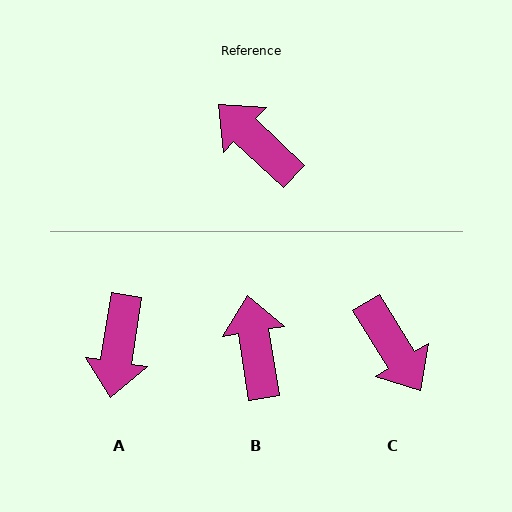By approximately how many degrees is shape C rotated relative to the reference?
Approximately 165 degrees counter-clockwise.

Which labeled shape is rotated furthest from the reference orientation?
C, about 165 degrees away.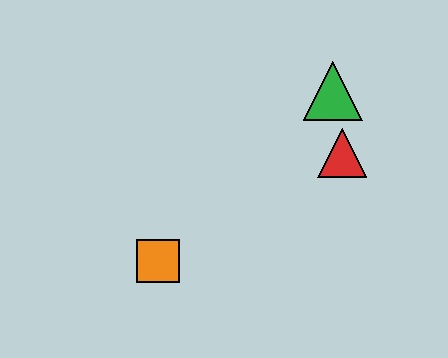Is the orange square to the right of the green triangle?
No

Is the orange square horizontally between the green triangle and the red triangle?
No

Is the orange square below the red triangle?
Yes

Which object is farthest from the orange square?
The green triangle is farthest from the orange square.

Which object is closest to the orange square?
The red triangle is closest to the orange square.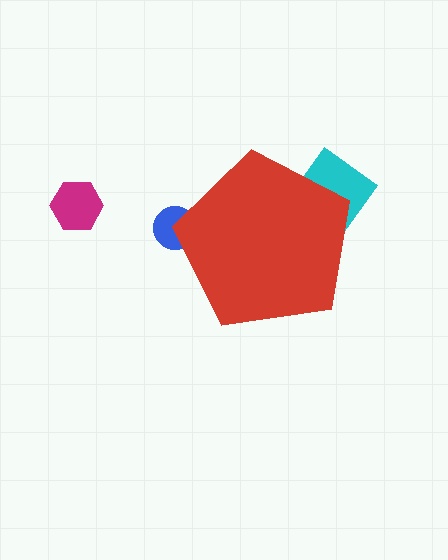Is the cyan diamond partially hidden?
Yes, the cyan diamond is partially hidden behind the red pentagon.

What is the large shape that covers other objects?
A red pentagon.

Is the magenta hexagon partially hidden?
No, the magenta hexagon is fully visible.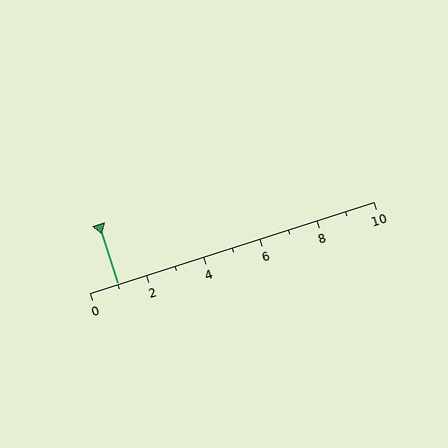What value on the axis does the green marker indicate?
The marker indicates approximately 1.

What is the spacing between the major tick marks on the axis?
The major ticks are spaced 2 apart.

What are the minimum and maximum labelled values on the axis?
The axis runs from 0 to 10.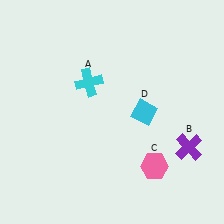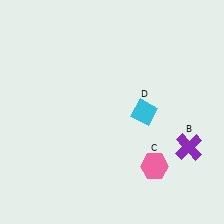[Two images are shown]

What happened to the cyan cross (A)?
The cyan cross (A) was removed in Image 2. It was in the top-left area of Image 1.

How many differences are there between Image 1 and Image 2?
There is 1 difference between the two images.